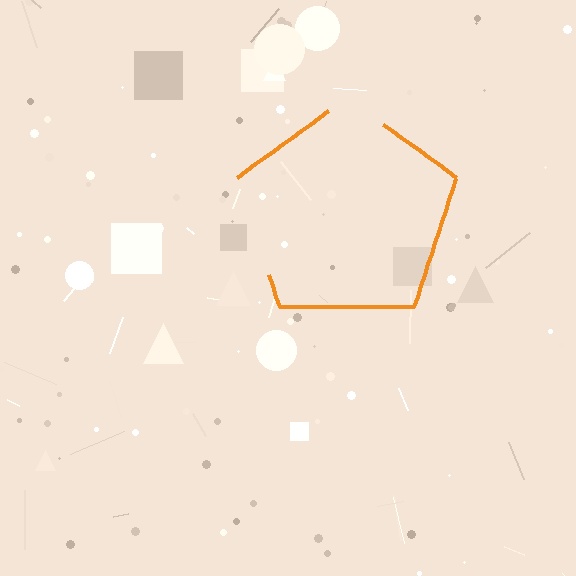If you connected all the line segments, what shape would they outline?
They would outline a pentagon.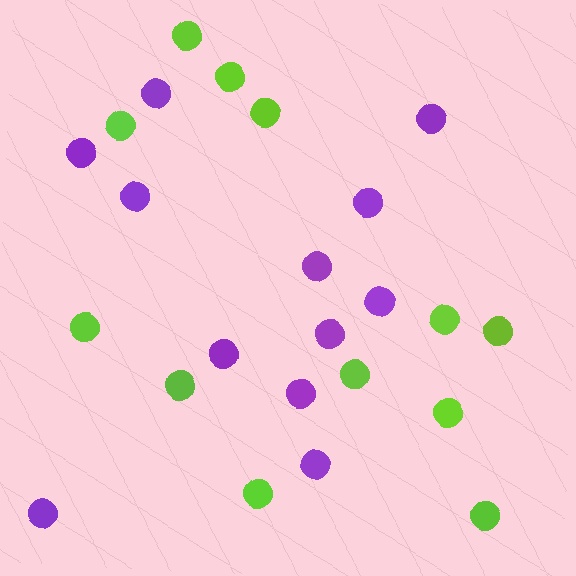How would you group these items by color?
There are 2 groups: one group of lime circles (12) and one group of purple circles (12).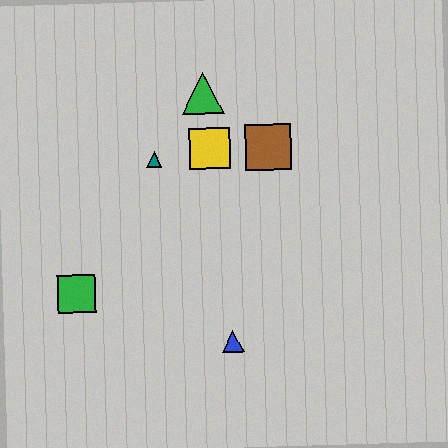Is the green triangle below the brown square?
No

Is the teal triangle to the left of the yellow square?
Yes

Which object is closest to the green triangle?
The yellow square is closest to the green triangle.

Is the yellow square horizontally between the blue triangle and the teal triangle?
Yes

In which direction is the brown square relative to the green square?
The brown square is to the right of the green square.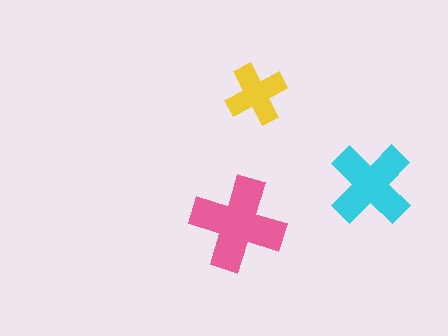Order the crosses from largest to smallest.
the pink one, the cyan one, the yellow one.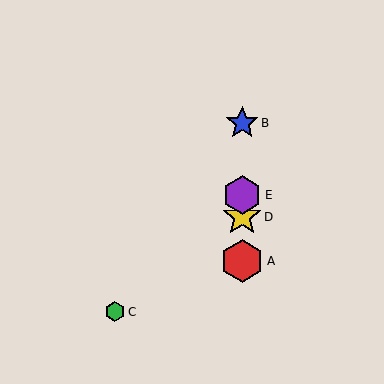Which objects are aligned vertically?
Objects A, B, D, E are aligned vertically.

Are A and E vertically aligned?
Yes, both are at x≈242.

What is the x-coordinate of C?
Object C is at x≈115.